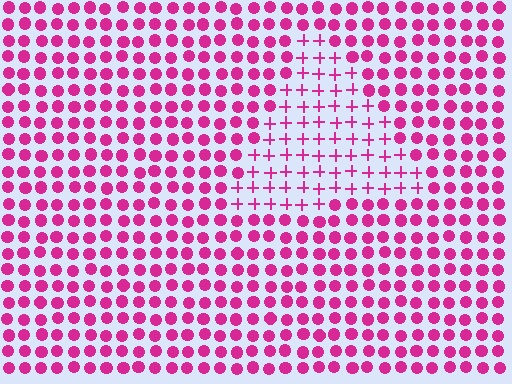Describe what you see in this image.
The image is filled with small magenta elements arranged in a uniform grid. A triangle-shaped region contains plus signs, while the surrounding area contains circles. The boundary is defined purely by the change in element shape.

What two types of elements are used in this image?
The image uses plus signs inside the triangle region and circles outside it.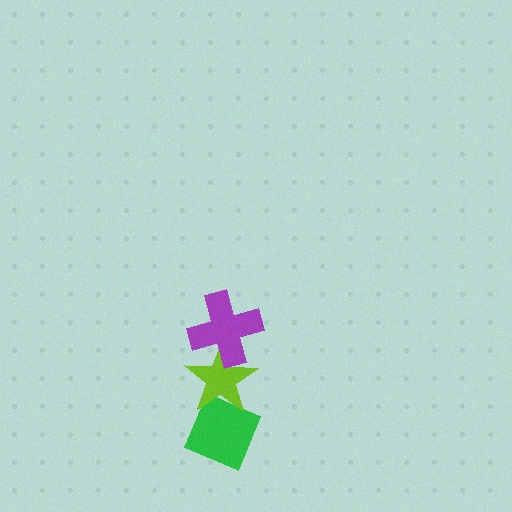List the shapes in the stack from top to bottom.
From top to bottom: the purple cross, the lime star, the green diamond.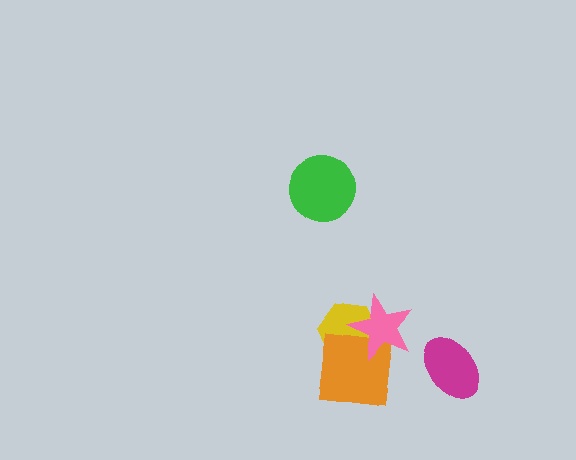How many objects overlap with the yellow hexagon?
2 objects overlap with the yellow hexagon.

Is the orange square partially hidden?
Yes, it is partially covered by another shape.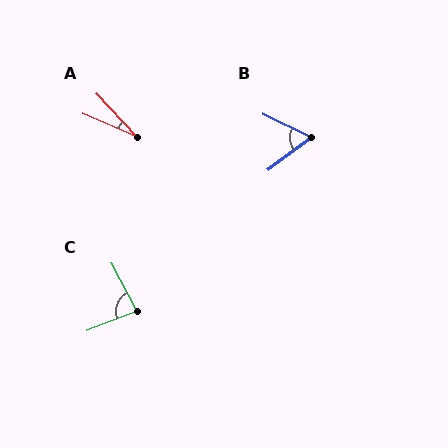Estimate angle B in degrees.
Approximately 63 degrees.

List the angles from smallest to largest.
A (24°), B (63°), C (84°).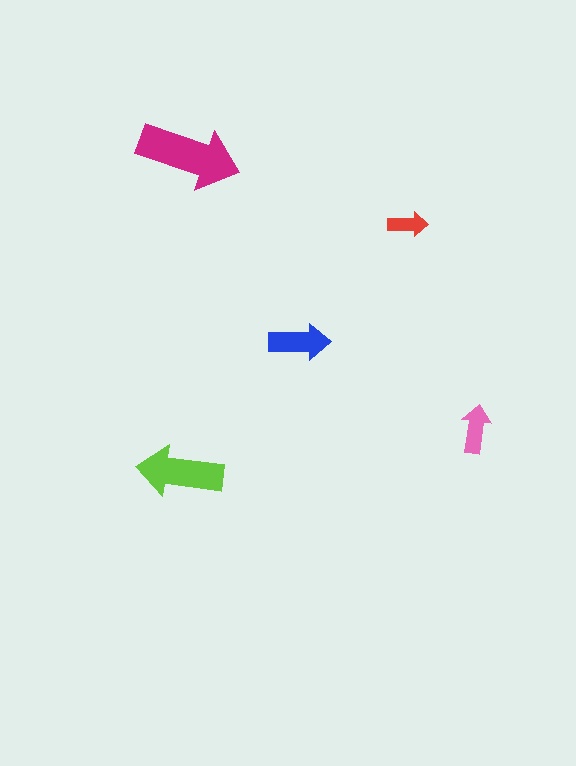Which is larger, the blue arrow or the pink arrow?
The blue one.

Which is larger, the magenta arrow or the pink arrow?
The magenta one.